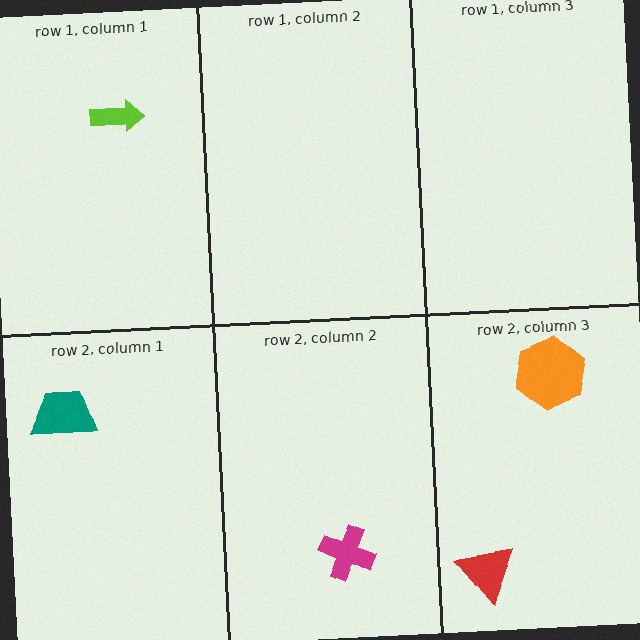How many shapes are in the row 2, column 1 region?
1.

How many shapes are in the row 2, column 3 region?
2.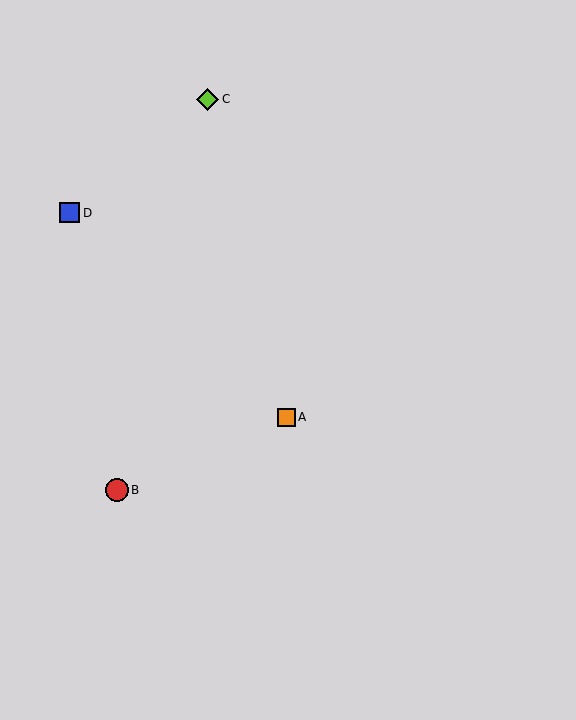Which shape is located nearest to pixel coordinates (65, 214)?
The blue square (labeled D) at (69, 213) is nearest to that location.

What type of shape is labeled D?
Shape D is a blue square.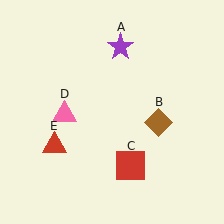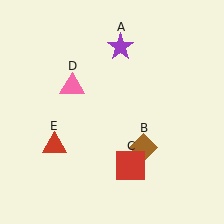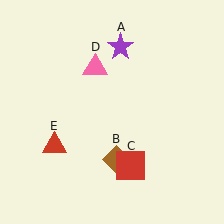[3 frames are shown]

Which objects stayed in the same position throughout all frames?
Purple star (object A) and red square (object C) and red triangle (object E) remained stationary.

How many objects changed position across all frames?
2 objects changed position: brown diamond (object B), pink triangle (object D).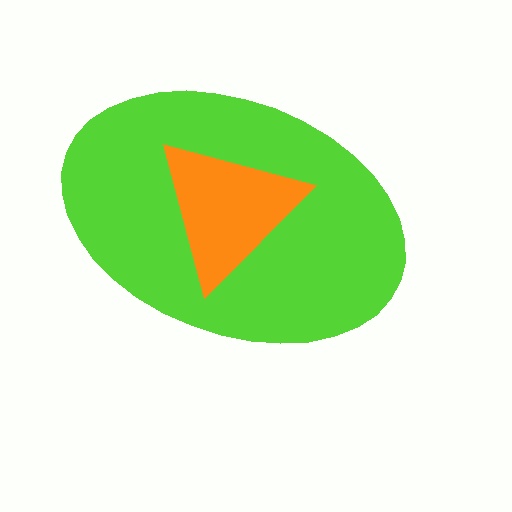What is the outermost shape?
The lime ellipse.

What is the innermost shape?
The orange triangle.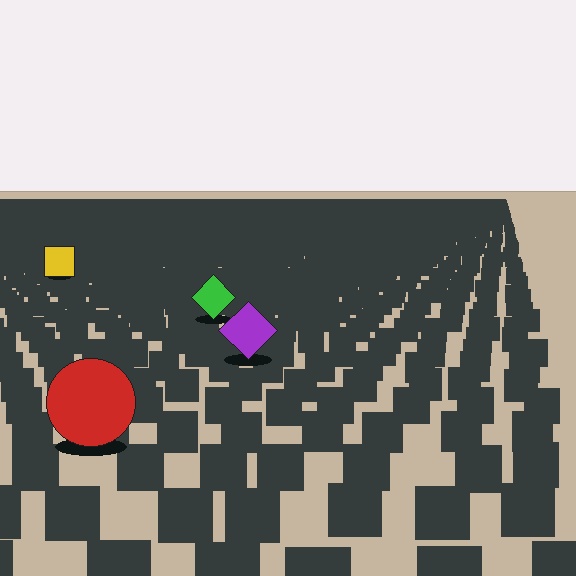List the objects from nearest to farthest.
From nearest to farthest: the red circle, the purple diamond, the green diamond, the yellow square.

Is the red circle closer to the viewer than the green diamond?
Yes. The red circle is closer — you can tell from the texture gradient: the ground texture is coarser near it.